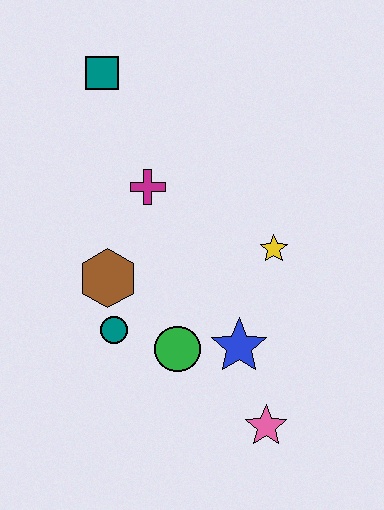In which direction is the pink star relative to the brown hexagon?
The pink star is to the right of the brown hexagon.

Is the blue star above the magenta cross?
No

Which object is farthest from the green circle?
The teal square is farthest from the green circle.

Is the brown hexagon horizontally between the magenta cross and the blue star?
No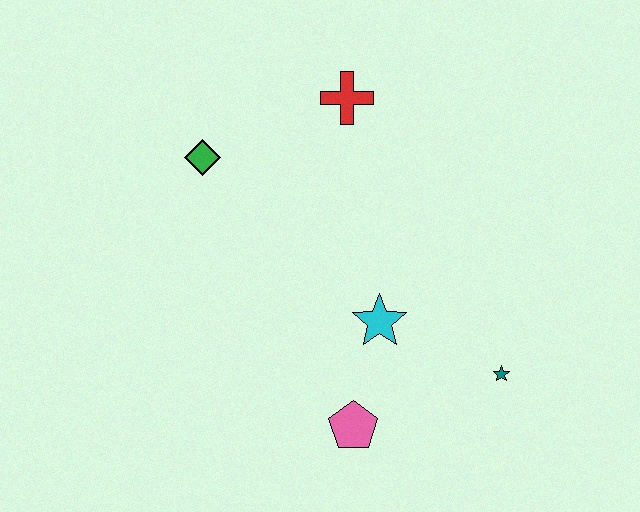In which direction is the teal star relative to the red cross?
The teal star is below the red cross.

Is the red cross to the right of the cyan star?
No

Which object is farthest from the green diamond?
The teal star is farthest from the green diamond.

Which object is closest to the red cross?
The green diamond is closest to the red cross.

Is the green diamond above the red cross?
No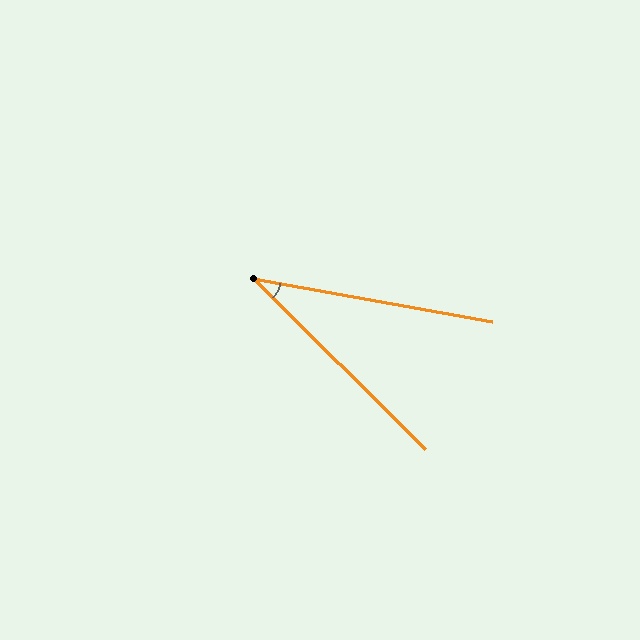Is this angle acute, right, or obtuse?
It is acute.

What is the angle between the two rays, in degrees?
Approximately 35 degrees.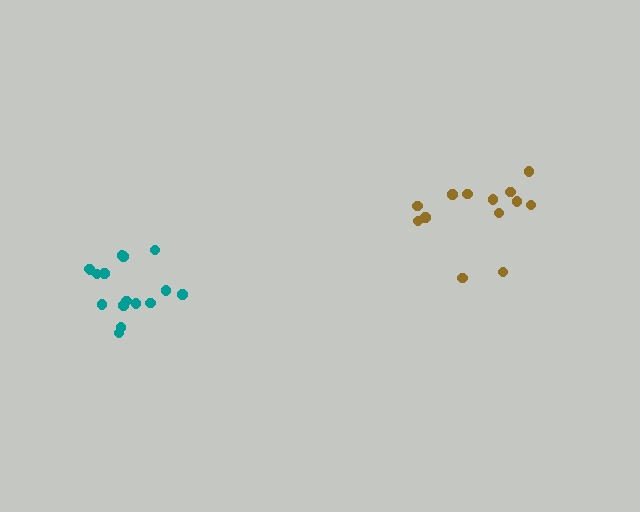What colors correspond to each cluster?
The clusters are colored: teal, brown.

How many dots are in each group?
Group 1: 16 dots, Group 2: 13 dots (29 total).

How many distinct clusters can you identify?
There are 2 distinct clusters.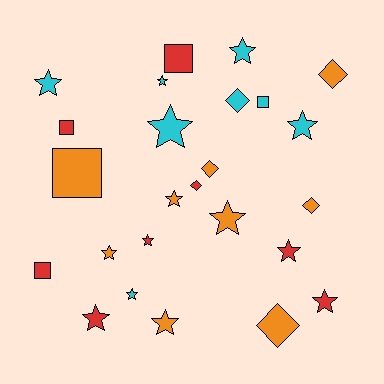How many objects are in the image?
There are 25 objects.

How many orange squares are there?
There is 1 orange square.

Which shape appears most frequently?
Star, with 14 objects.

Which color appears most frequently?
Orange, with 9 objects.